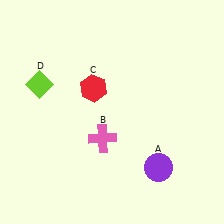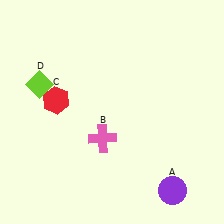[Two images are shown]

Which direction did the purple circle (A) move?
The purple circle (A) moved down.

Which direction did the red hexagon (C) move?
The red hexagon (C) moved left.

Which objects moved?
The objects that moved are: the purple circle (A), the red hexagon (C).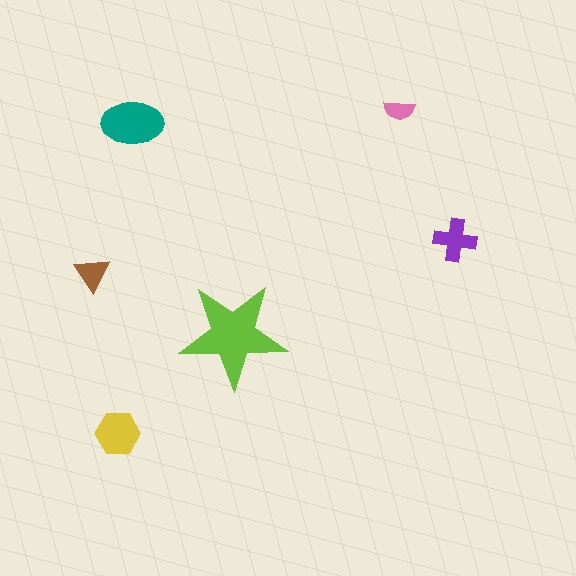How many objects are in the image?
There are 6 objects in the image.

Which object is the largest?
The lime star.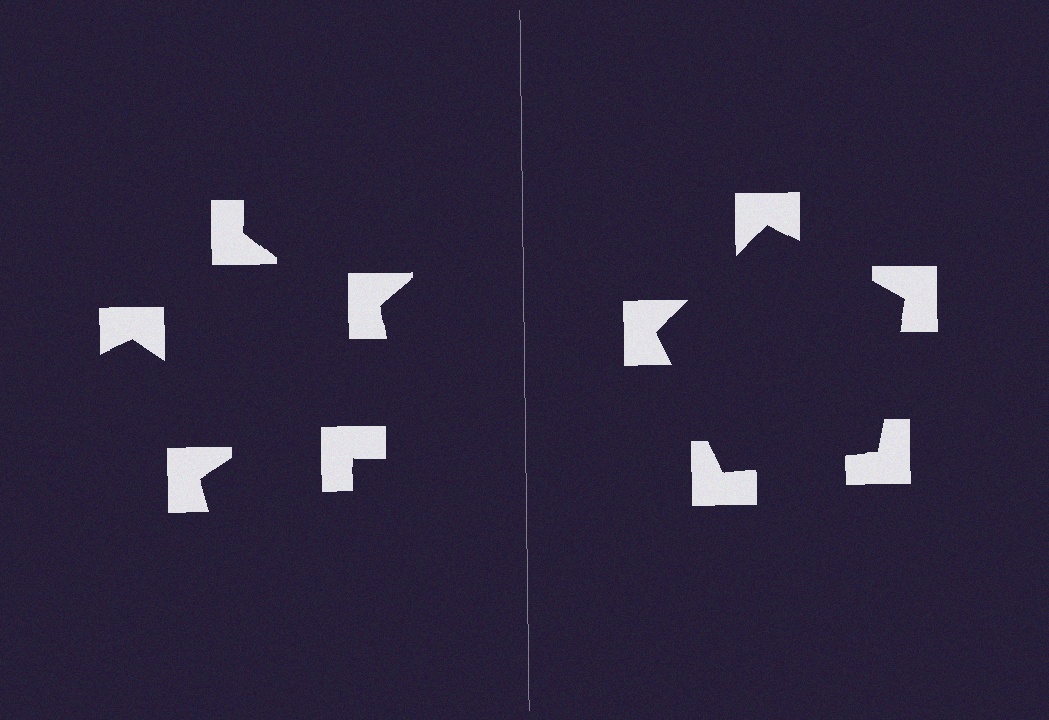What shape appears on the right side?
An illusory pentagon.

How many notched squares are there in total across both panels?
10 — 5 on each side.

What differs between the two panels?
The notched squares are positioned identically on both sides; only the wedge orientations differ. On the right they align to a pentagon; on the left they are misaligned.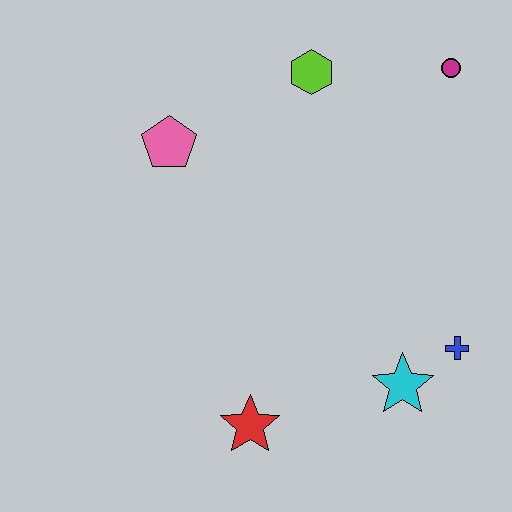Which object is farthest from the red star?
The magenta circle is farthest from the red star.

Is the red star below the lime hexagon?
Yes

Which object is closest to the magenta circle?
The lime hexagon is closest to the magenta circle.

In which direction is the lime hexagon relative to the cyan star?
The lime hexagon is above the cyan star.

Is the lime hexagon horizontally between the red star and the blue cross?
Yes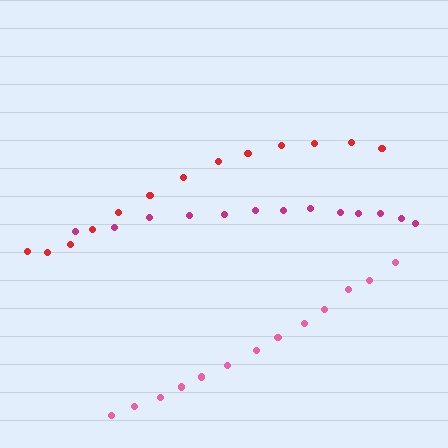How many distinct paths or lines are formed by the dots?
There are 3 distinct paths.